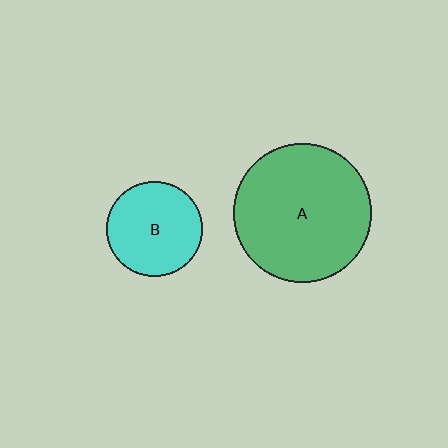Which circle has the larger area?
Circle A (green).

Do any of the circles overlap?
No, none of the circles overlap.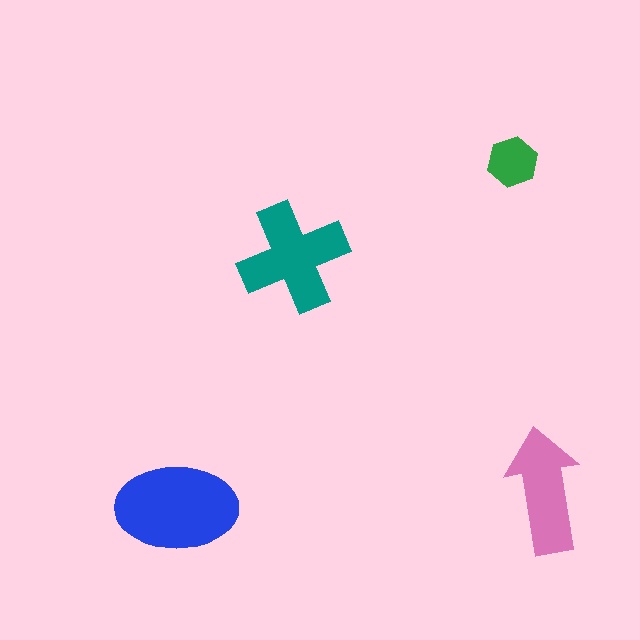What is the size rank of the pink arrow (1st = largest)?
3rd.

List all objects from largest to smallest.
The blue ellipse, the teal cross, the pink arrow, the green hexagon.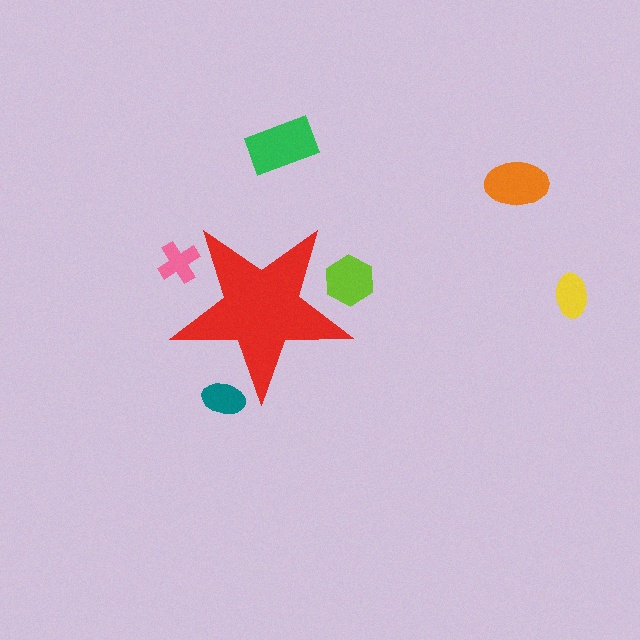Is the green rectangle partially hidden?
No, the green rectangle is fully visible.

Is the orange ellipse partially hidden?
No, the orange ellipse is fully visible.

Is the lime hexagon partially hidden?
Yes, the lime hexagon is partially hidden behind the red star.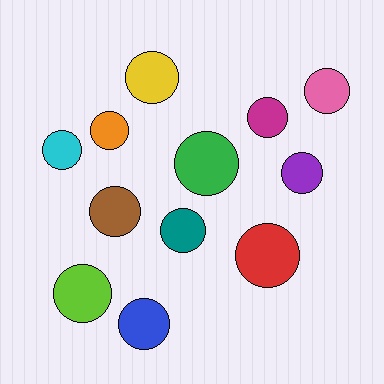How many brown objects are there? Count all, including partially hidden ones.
There is 1 brown object.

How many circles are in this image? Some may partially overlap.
There are 12 circles.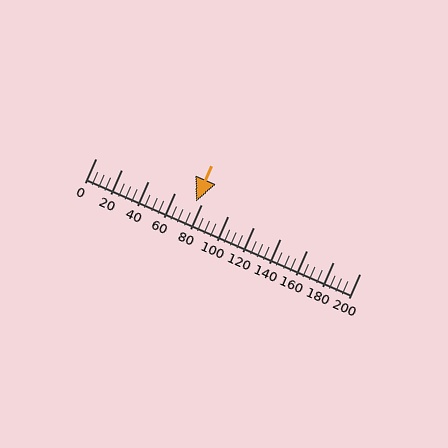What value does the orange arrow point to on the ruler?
The orange arrow points to approximately 76.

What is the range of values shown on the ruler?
The ruler shows values from 0 to 200.